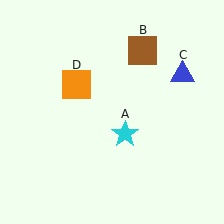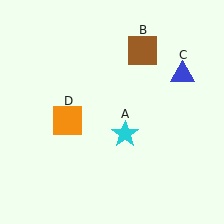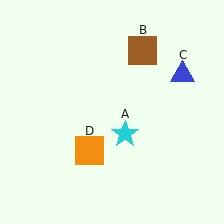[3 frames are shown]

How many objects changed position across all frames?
1 object changed position: orange square (object D).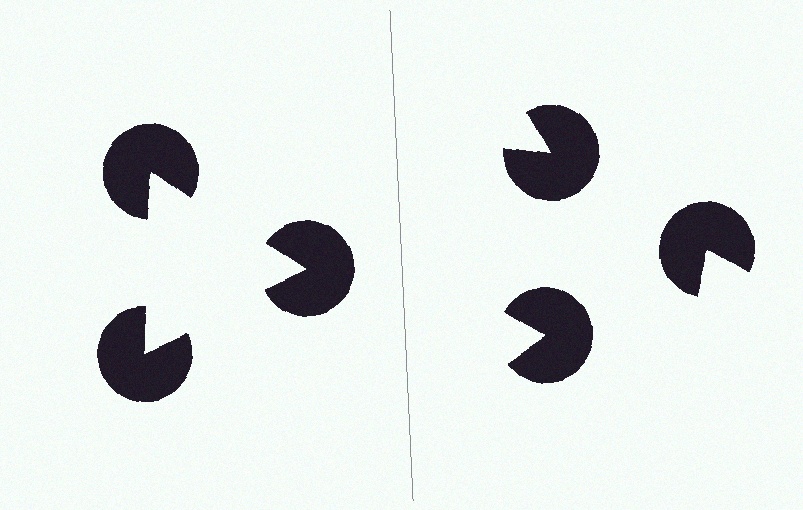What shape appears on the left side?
An illusory triangle.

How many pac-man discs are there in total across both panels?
6 — 3 on each side.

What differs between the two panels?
The pac-man discs are positioned identically on both sides; only the wedge orientations differ. On the left they align to a triangle; on the right they are misaligned.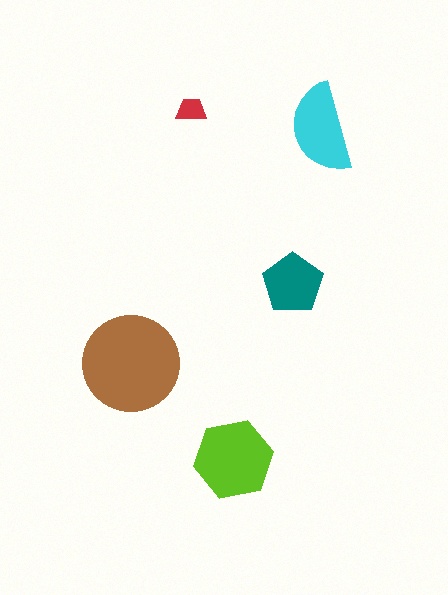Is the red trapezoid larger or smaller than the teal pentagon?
Smaller.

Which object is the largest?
The brown circle.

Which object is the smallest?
The red trapezoid.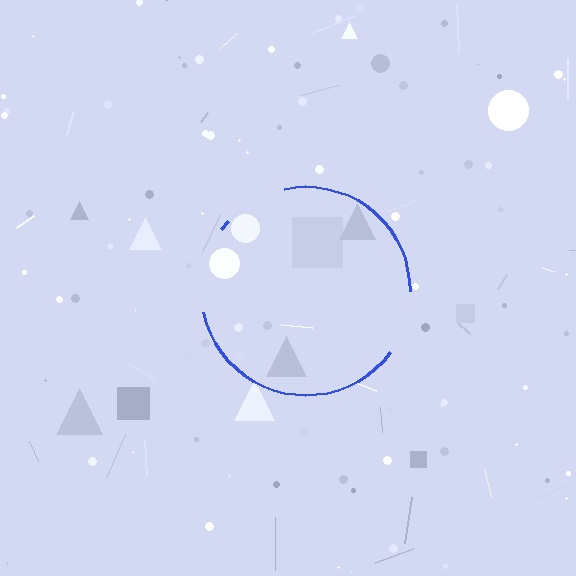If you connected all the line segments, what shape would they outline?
They would outline a circle.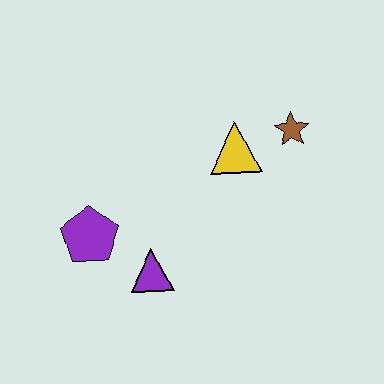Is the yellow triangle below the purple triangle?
No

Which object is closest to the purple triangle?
The purple pentagon is closest to the purple triangle.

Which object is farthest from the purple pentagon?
The brown star is farthest from the purple pentagon.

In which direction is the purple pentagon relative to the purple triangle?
The purple pentagon is to the left of the purple triangle.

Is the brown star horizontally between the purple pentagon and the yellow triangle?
No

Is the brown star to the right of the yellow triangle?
Yes